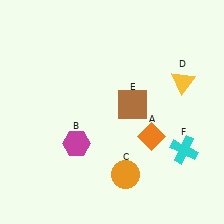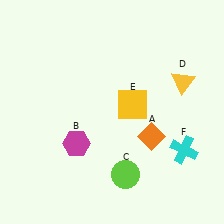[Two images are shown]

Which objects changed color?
C changed from orange to lime. E changed from brown to yellow.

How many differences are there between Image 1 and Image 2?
There are 2 differences between the two images.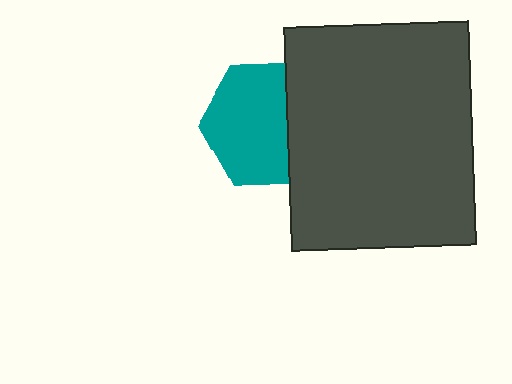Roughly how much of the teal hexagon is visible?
Most of it is visible (roughly 69%).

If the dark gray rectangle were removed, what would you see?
You would see the complete teal hexagon.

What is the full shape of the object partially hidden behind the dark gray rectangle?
The partially hidden object is a teal hexagon.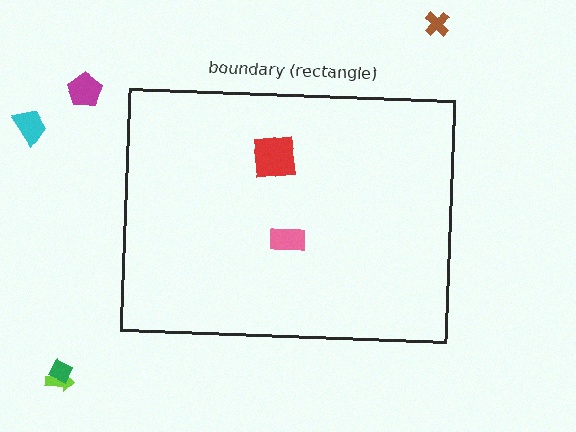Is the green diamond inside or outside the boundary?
Outside.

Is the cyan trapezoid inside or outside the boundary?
Outside.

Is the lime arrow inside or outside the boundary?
Outside.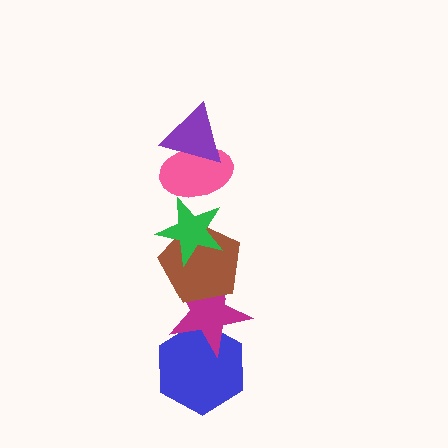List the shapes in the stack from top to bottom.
From top to bottom: the purple triangle, the pink ellipse, the green star, the brown pentagon, the magenta star, the blue hexagon.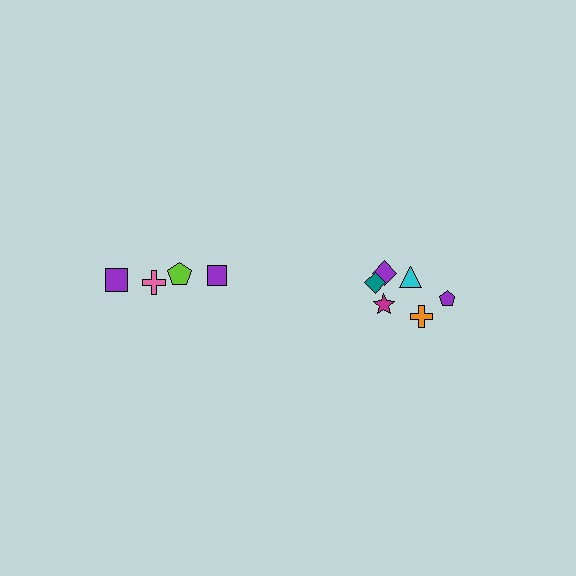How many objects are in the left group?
There are 4 objects.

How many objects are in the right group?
There are 6 objects.